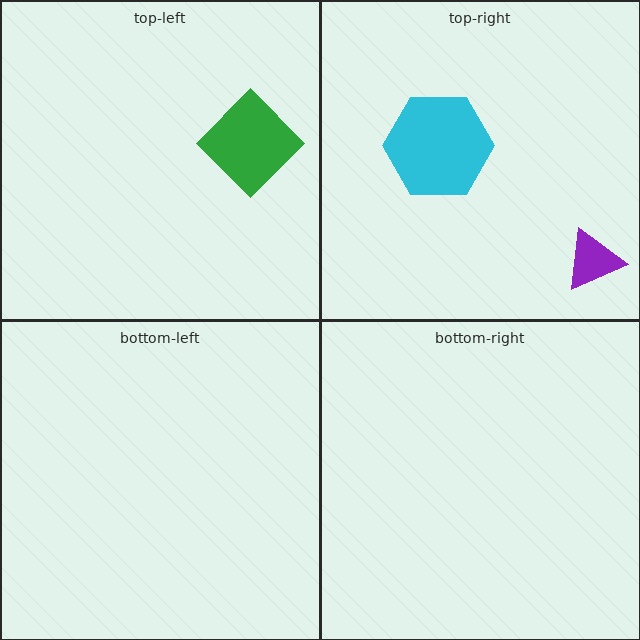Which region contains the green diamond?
The top-left region.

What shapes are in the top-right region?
The cyan hexagon, the purple triangle.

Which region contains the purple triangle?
The top-right region.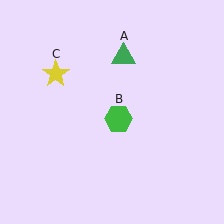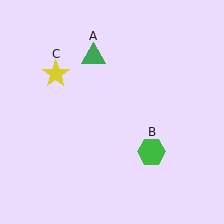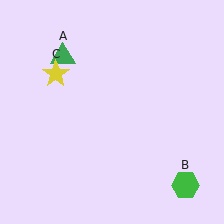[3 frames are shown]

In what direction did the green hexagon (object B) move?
The green hexagon (object B) moved down and to the right.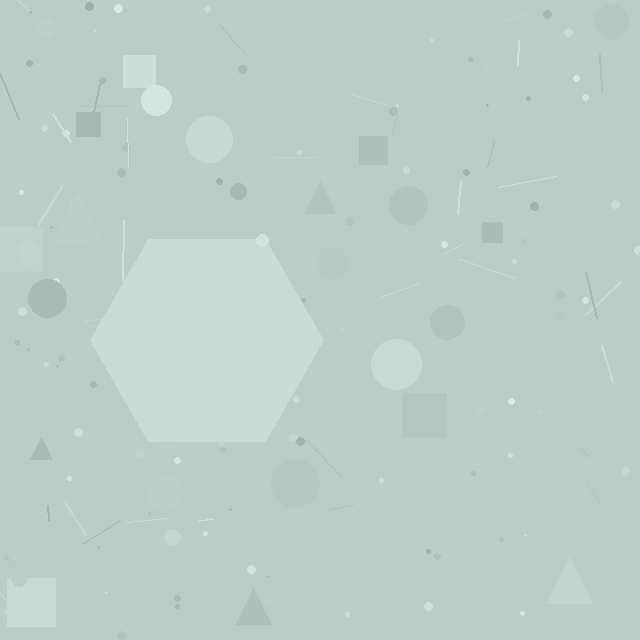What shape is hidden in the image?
A hexagon is hidden in the image.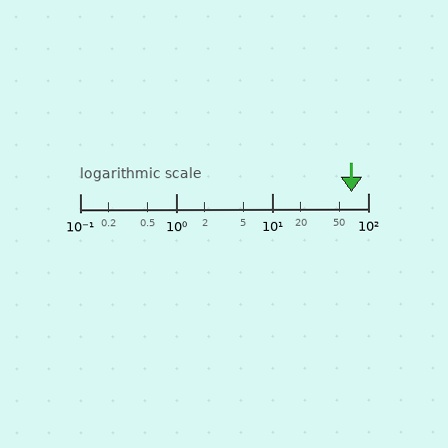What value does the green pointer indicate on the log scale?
The pointer indicates approximately 68.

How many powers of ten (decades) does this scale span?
The scale spans 3 decades, from 0.1 to 100.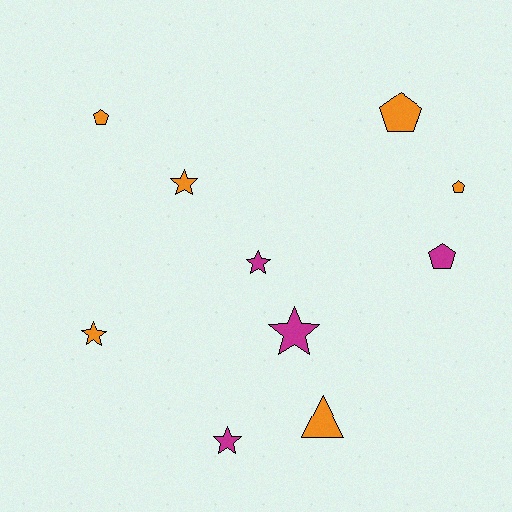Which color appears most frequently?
Orange, with 6 objects.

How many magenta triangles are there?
There are no magenta triangles.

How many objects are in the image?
There are 10 objects.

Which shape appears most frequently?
Star, with 5 objects.